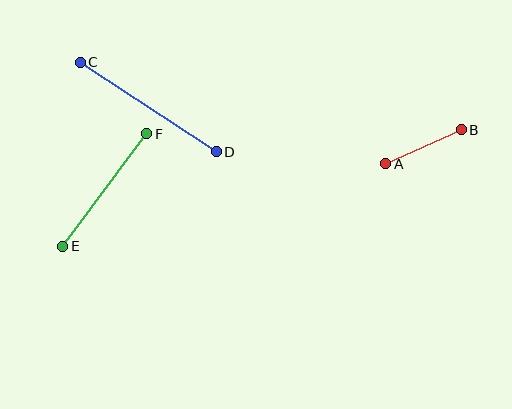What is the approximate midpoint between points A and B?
The midpoint is at approximately (424, 147) pixels.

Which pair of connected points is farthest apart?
Points C and D are farthest apart.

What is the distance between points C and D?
The distance is approximately 163 pixels.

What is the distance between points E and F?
The distance is approximately 140 pixels.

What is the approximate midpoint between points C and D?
The midpoint is at approximately (148, 107) pixels.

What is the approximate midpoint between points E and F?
The midpoint is at approximately (105, 190) pixels.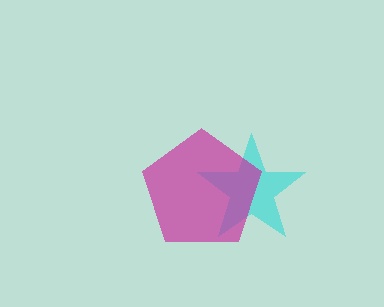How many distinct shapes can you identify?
There are 2 distinct shapes: a cyan star, a magenta pentagon.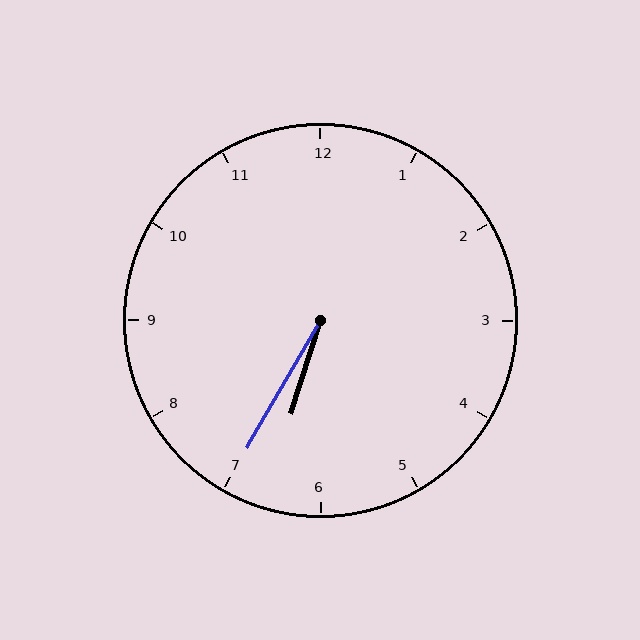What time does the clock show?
6:35.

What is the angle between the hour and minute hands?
Approximately 12 degrees.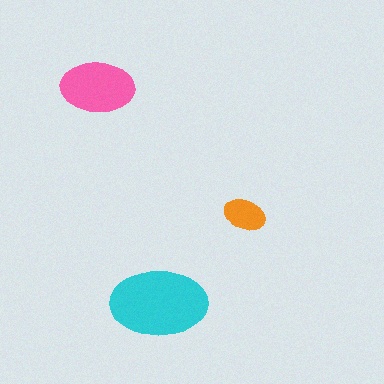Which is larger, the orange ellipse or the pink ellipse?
The pink one.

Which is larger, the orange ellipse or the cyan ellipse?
The cyan one.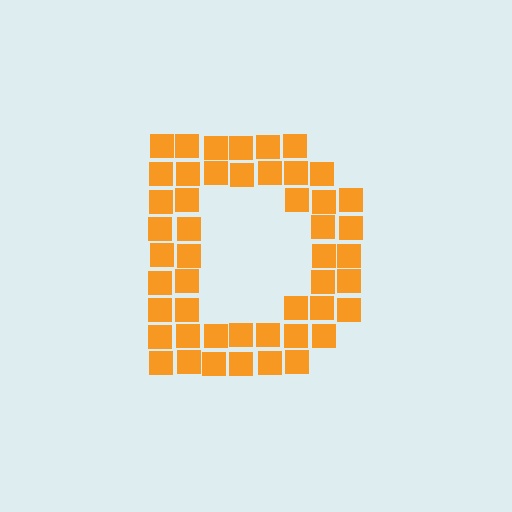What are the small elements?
The small elements are squares.